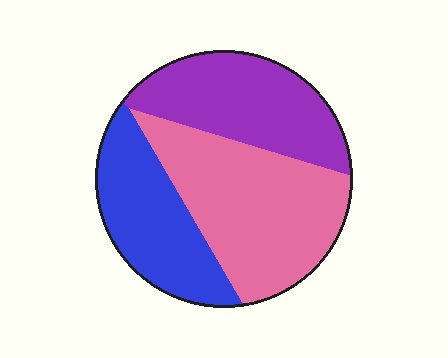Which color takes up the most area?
Pink, at roughly 40%.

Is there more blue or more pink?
Pink.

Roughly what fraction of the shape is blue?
Blue covers about 30% of the shape.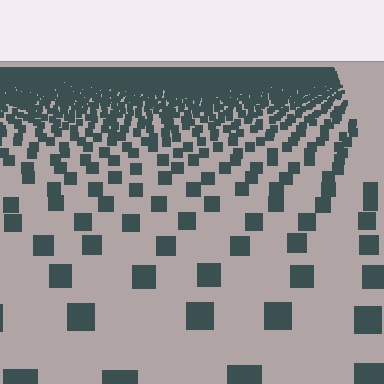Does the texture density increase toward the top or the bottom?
Density increases toward the top.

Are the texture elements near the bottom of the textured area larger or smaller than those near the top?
Larger. Near the bottom, elements are closer to the viewer and appear at a bigger on-screen size.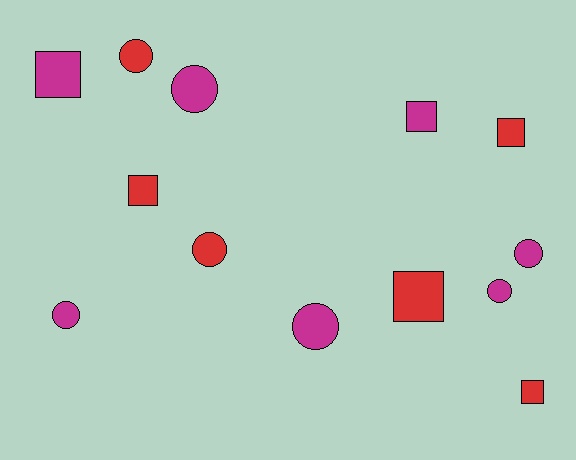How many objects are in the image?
There are 13 objects.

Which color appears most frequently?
Magenta, with 7 objects.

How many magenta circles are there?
There are 5 magenta circles.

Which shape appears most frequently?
Circle, with 7 objects.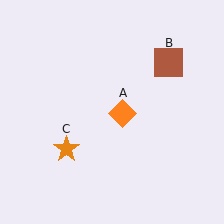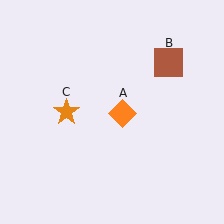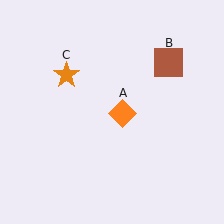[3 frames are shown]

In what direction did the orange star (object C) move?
The orange star (object C) moved up.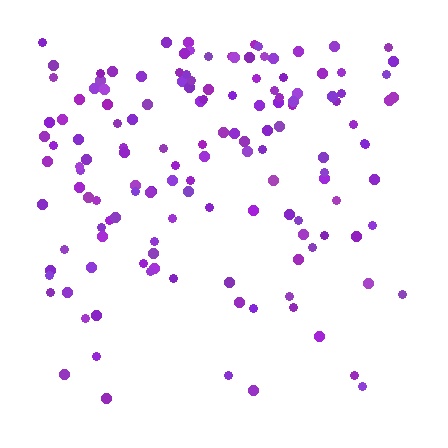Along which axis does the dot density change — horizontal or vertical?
Vertical.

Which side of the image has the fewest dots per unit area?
The bottom.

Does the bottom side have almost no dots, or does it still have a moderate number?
Still a moderate number, just noticeably fewer than the top.